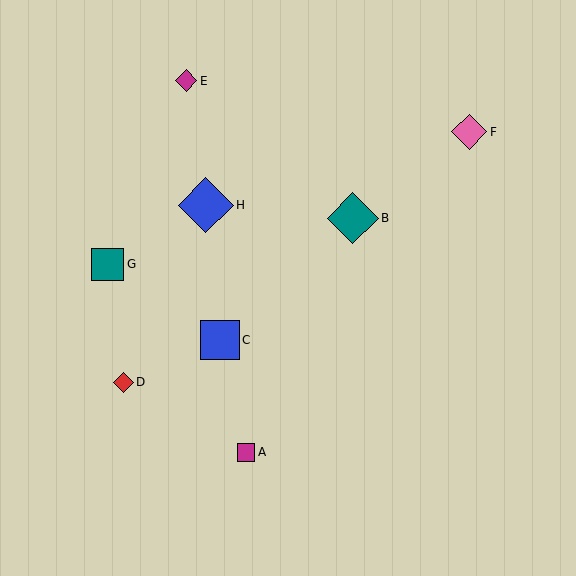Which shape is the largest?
The blue diamond (labeled H) is the largest.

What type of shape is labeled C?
Shape C is a blue square.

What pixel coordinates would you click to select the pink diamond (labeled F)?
Click at (469, 132) to select the pink diamond F.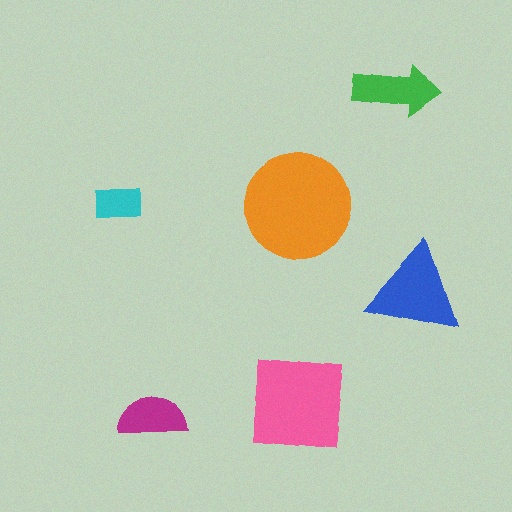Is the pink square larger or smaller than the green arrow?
Larger.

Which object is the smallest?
The cyan rectangle.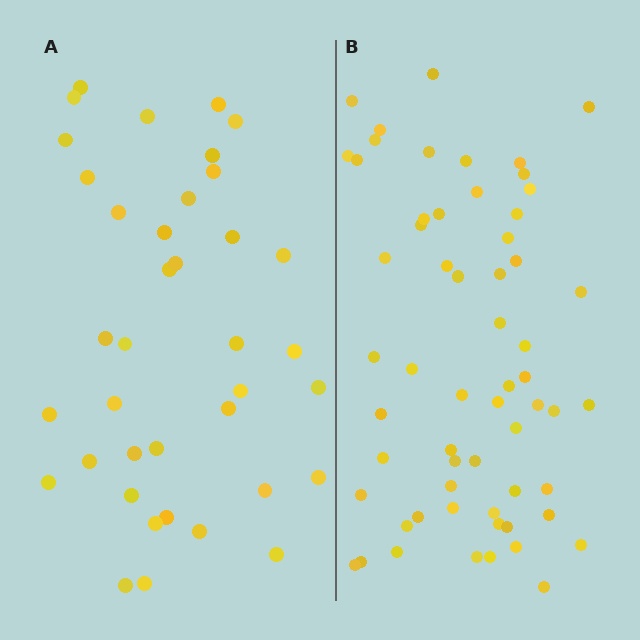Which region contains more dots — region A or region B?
Region B (the right region) has more dots.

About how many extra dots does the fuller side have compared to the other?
Region B has approximately 20 more dots than region A.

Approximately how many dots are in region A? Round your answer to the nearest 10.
About 40 dots. (The exact count is 38, which rounds to 40.)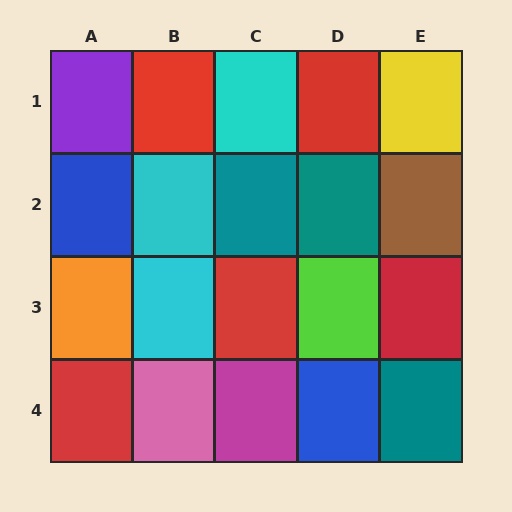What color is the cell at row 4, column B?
Pink.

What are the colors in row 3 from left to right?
Orange, cyan, red, lime, red.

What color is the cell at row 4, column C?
Magenta.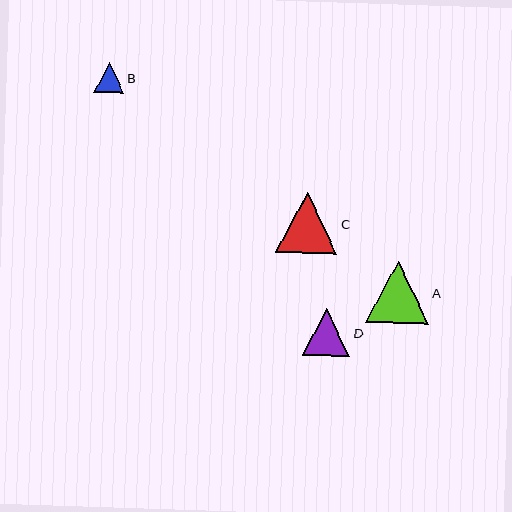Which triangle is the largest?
Triangle A is the largest with a size of approximately 62 pixels.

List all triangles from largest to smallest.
From largest to smallest: A, C, D, B.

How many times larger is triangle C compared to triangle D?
Triangle C is approximately 1.3 times the size of triangle D.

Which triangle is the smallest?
Triangle B is the smallest with a size of approximately 30 pixels.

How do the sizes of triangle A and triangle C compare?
Triangle A and triangle C are approximately the same size.